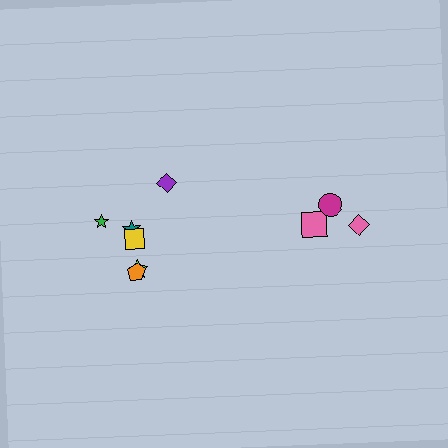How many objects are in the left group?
There are 6 objects.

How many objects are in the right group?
There are 3 objects.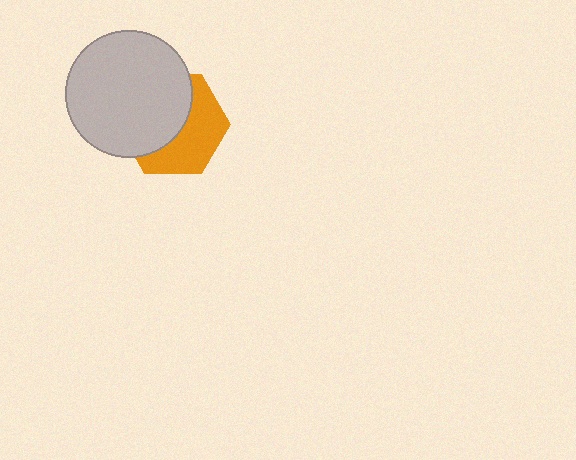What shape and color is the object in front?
The object in front is a light gray circle.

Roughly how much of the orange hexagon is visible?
About half of it is visible (roughly 47%).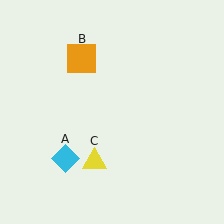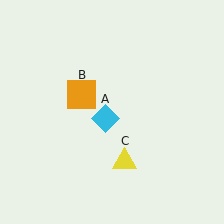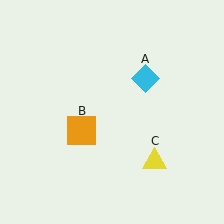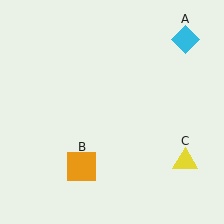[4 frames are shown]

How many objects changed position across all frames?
3 objects changed position: cyan diamond (object A), orange square (object B), yellow triangle (object C).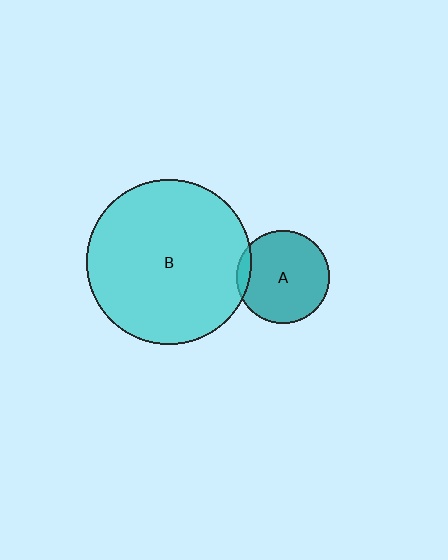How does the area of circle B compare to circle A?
Approximately 3.1 times.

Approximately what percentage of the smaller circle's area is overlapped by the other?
Approximately 5%.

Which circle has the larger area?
Circle B (cyan).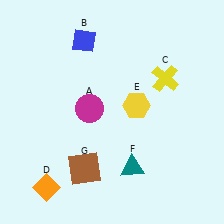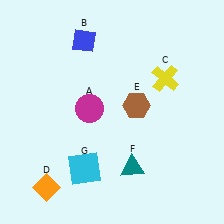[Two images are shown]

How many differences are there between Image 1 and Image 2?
There are 2 differences between the two images.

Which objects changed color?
E changed from yellow to brown. G changed from brown to cyan.